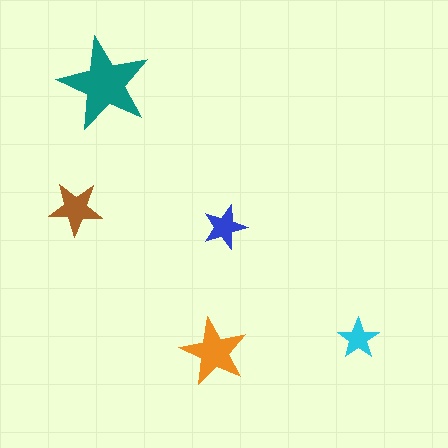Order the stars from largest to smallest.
the teal one, the orange one, the brown one, the blue one, the cyan one.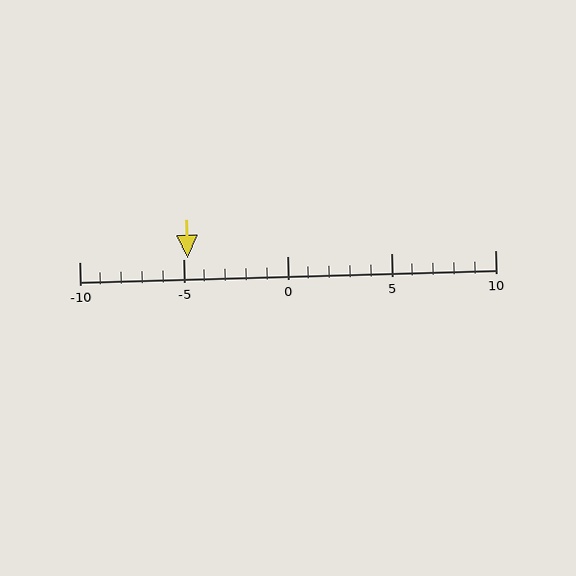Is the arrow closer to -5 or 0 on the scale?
The arrow is closer to -5.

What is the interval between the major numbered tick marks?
The major tick marks are spaced 5 units apart.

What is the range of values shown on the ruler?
The ruler shows values from -10 to 10.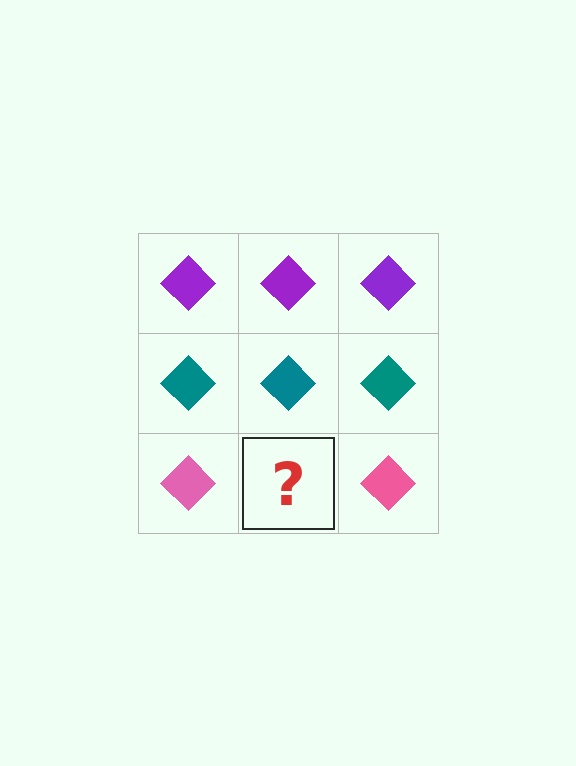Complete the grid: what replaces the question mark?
The question mark should be replaced with a pink diamond.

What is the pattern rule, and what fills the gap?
The rule is that each row has a consistent color. The gap should be filled with a pink diamond.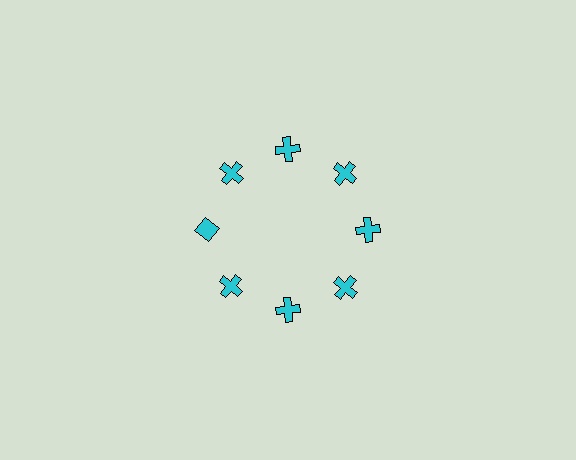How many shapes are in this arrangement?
There are 8 shapes arranged in a ring pattern.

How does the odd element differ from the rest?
It has a different shape: diamond instead of cross.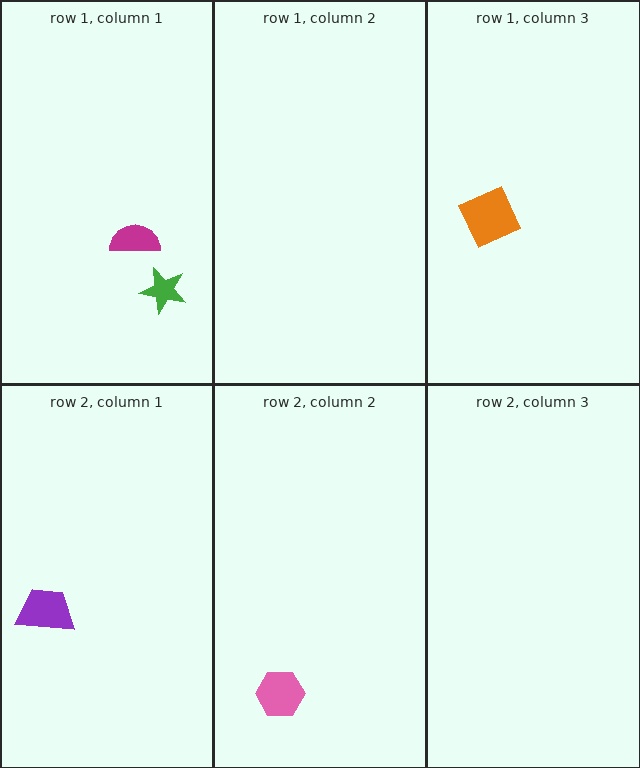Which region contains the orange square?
The row 1, column 3 region.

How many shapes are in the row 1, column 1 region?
2.